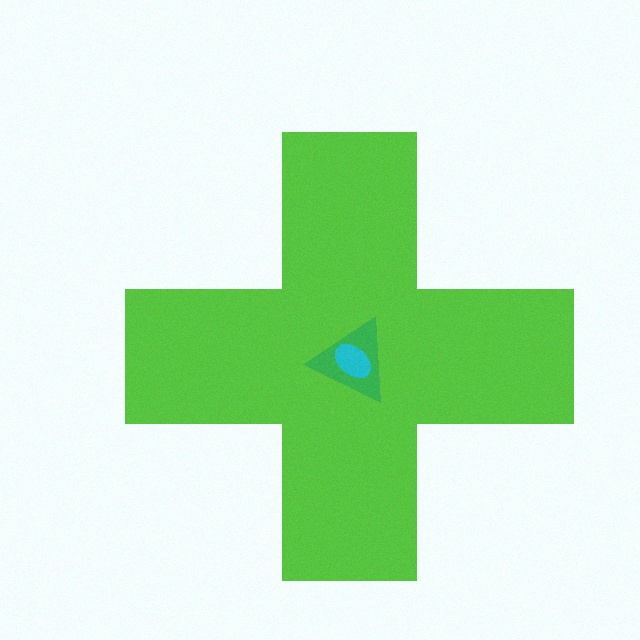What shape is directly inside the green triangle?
The cyan ellipse.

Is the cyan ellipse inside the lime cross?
Yes.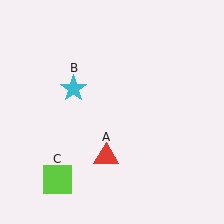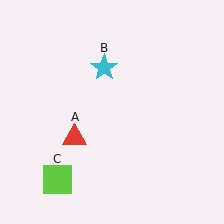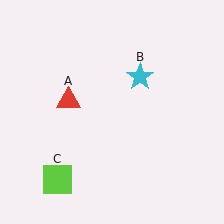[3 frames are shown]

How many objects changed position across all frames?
2 objects changed position: red triangle (object A), cyan star (object B).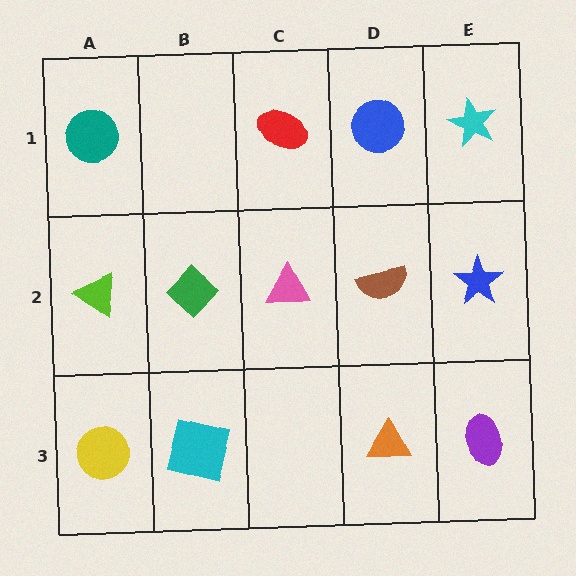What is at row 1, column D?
A blue circle.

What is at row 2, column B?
A green diamond.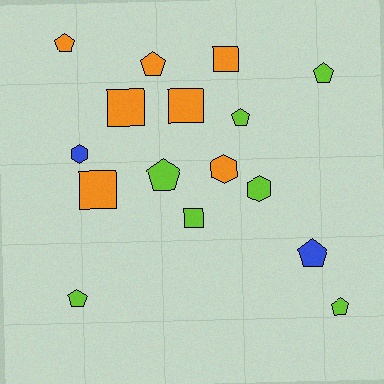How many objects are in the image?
There are 16 objects.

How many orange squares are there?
There are 4 orange squares.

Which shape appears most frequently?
Pentagon, with 8 objects.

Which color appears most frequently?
Orange, with 7 objects.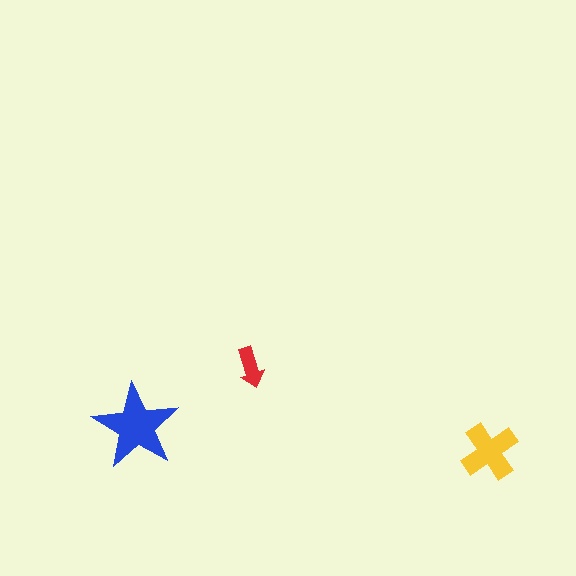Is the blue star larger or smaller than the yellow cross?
Larger.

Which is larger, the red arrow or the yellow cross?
The yellow cross.